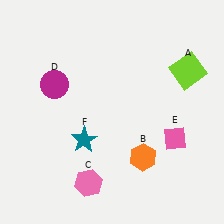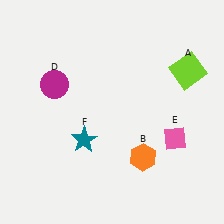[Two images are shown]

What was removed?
The pink hexagon (C) was removed in Image 2.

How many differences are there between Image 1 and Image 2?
There is 1 difference between the two images.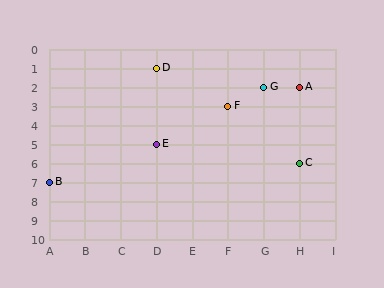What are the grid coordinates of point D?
Point D is at grid coordinates (D, 1).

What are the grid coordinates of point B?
Point B is at grid coordinates (A, 7).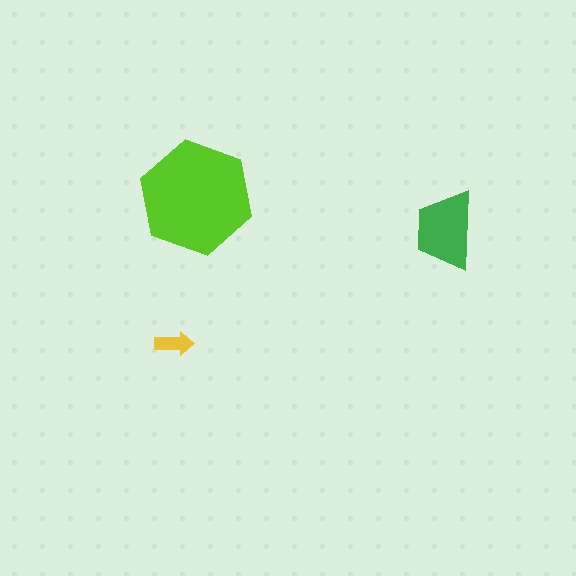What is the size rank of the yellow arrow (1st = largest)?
3rd.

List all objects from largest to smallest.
The lime hexagon, the green trapezoid, the yellow arrow.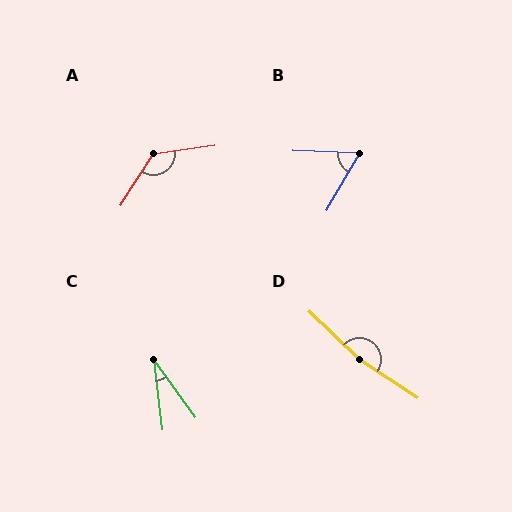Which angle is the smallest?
C, at approximately 29 degrees.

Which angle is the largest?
D, at approximately 169 degrees.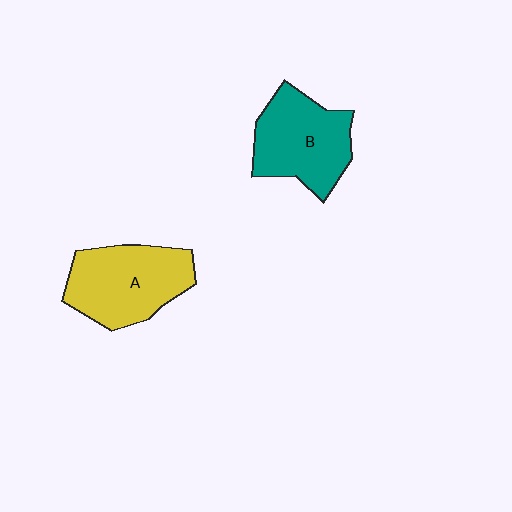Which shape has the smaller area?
Shape B (teal).